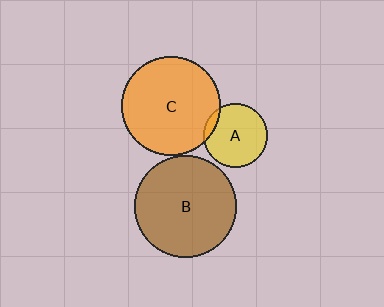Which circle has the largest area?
Circle B (brown).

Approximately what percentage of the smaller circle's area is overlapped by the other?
Approximately 10%.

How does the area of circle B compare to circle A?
Approximately 2.5 times.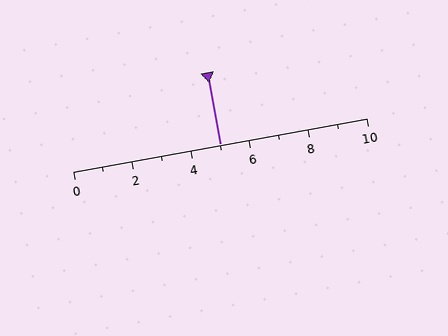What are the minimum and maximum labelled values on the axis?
The axis runs from 0 to 10.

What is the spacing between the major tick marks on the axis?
The major ticks are spaced 2 apart.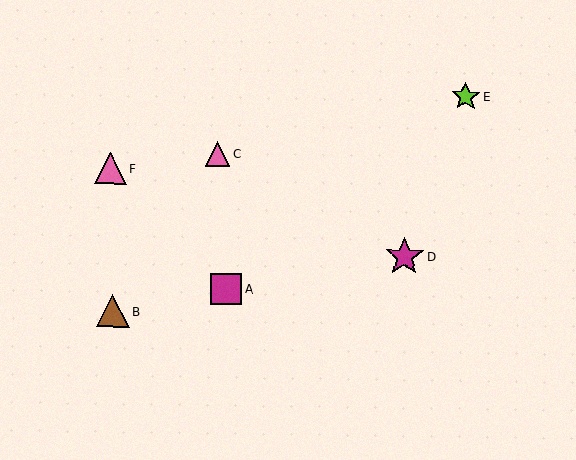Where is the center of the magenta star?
The center of the magenta star is at (404, 256).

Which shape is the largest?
The magenta star (labeled D) is the largest.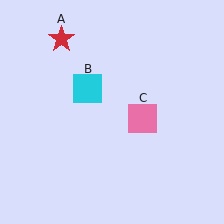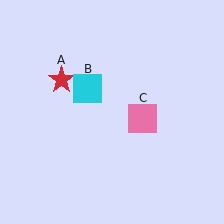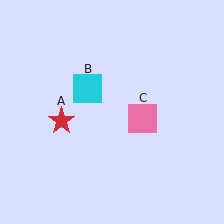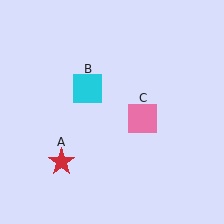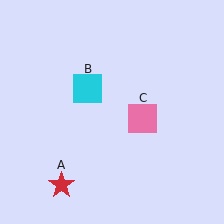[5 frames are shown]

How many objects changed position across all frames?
1 object changed position: red star (object A).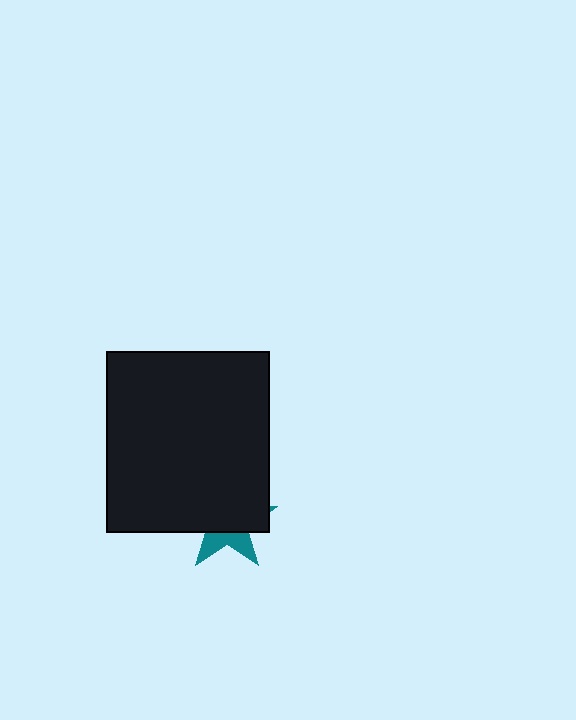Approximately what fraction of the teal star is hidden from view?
Roughly 68% of the teal star is hidden behind the black rectangle.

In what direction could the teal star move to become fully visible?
The teal star could move down. That would shift it out from behind the black rectangle entirely.